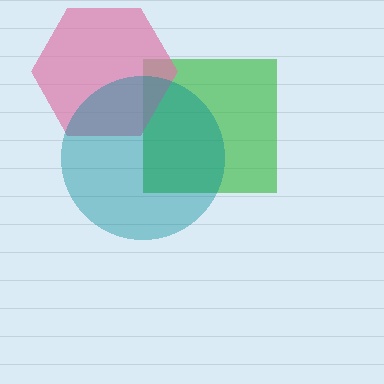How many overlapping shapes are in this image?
There are 3 overlapping shapes in the image.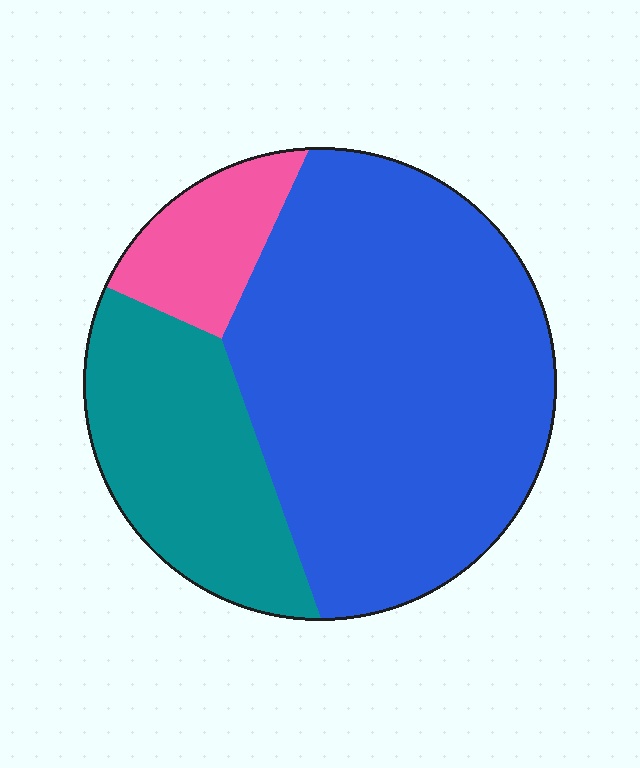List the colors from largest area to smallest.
From largest to smallest: blue, teal, pink.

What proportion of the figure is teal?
Teal takes up between a quarter and a half of the figure.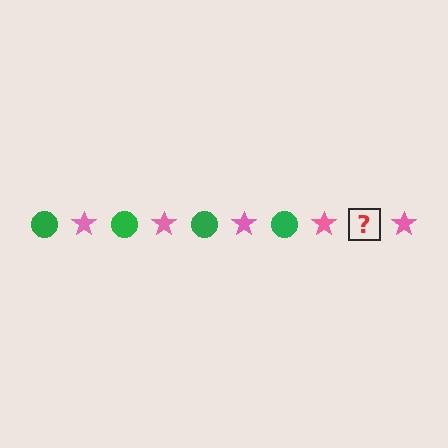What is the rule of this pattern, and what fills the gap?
The rule is that the pattern alternates between green circle and pink star. The gap should be filled with a green circle.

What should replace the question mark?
The question mark should be replaced with a green circle.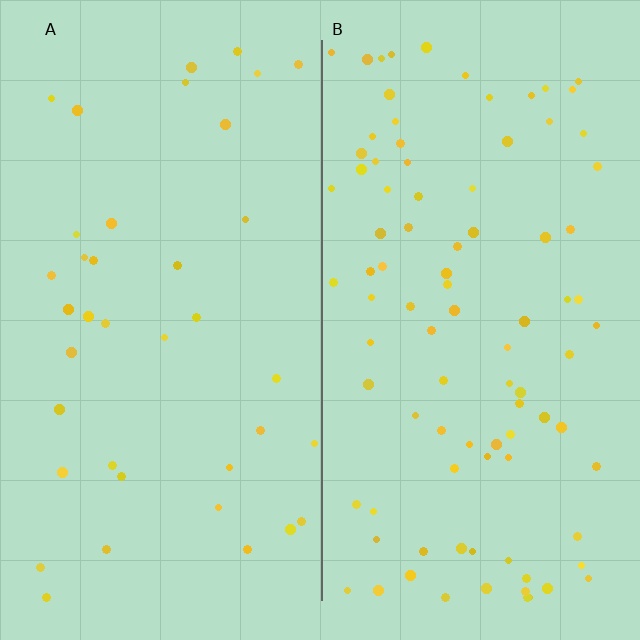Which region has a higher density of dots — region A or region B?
B (the right).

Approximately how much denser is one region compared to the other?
Approximately 2.4× — region B over region A.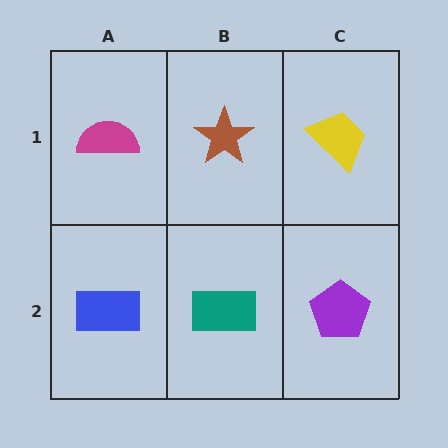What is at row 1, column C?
A yellow trapezoid.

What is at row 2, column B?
A teal rectangle.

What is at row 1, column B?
A brown star.